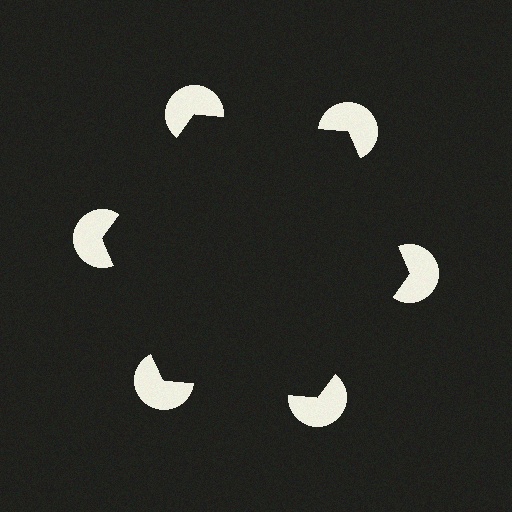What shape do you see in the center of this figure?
An illusory hexagon — its edges are inferred from the aligned wedge cuts in the pac-man discs, not physically drawn.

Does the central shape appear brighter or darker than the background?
It typically appears slightly darker than the background, even though no actual brightness change is drawn.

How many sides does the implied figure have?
6 sides.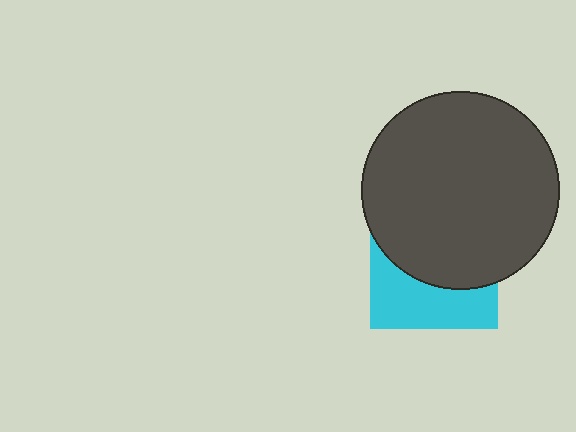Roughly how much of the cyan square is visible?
A small part of it is visible (roughly 40%).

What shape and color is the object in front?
The object in front is a dark gray circle.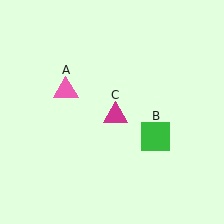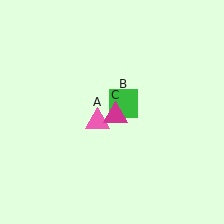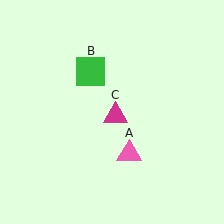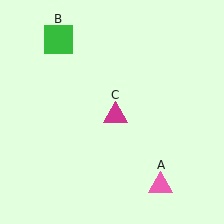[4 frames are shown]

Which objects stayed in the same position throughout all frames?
Magenta triangle (object C) remained stationary.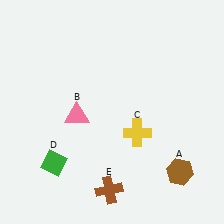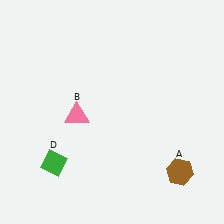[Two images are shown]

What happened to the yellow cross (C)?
The yellow cross (C) was removed in Image 2. It was in the bottom-right area of Image 1.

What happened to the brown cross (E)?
The brown cross (E) was removed in Image 2. It was in the bottom-left area of Image 1.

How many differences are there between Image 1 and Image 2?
There are 2 differences between the two images.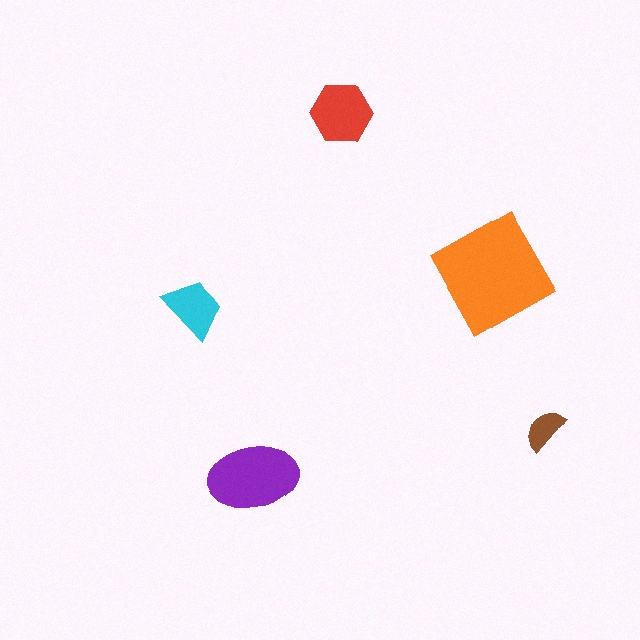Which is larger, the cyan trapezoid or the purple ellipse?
The purple ellipse.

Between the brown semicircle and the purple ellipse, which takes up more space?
The purple ellipse.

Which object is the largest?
The orange square.